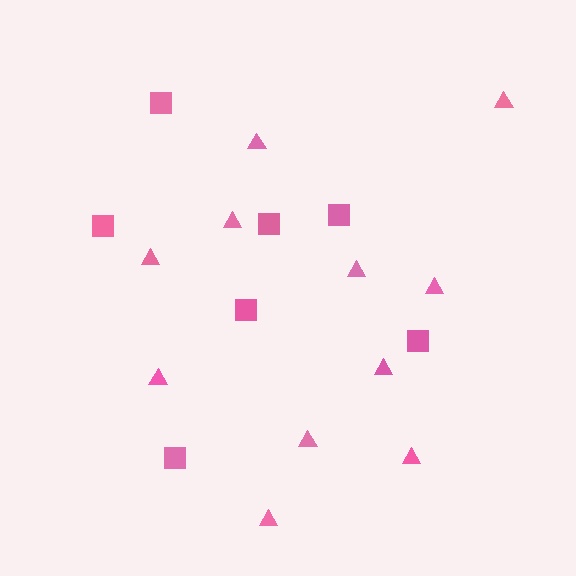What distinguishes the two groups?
There are 2 groups: one group of squares (7) and one group of triangles (11).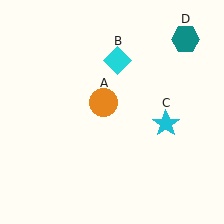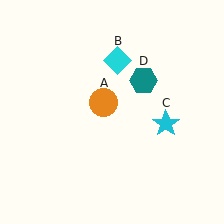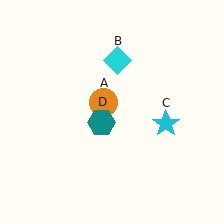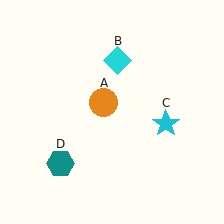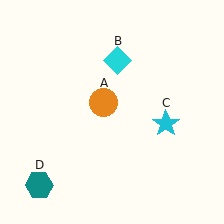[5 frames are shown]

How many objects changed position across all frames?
1 object changed position: teal hexagon (object D).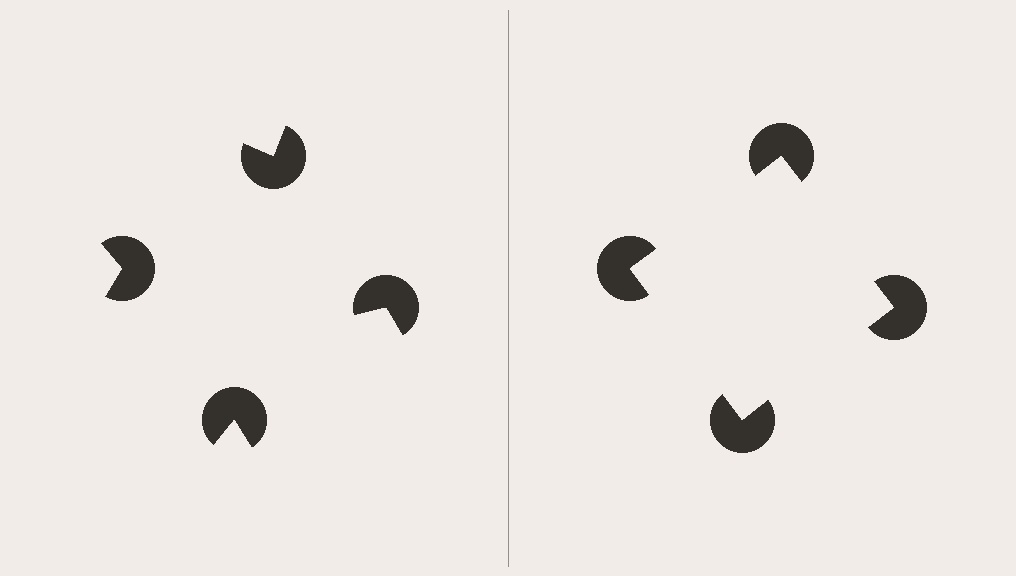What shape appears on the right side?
An illusory square.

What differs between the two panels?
The pac-man discs are positioned identically on both sides; only the wedge orientations differ. On the right they align to a square; on the left they are misaligned.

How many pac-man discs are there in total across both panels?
8 — 4 on each side.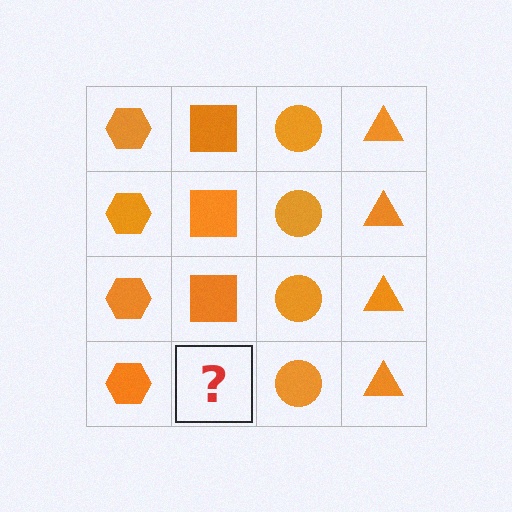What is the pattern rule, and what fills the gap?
The rule is that each column has a consistent shape. The gap should be filled with an orange square.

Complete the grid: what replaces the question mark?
The question mark should be replaced with an orange square.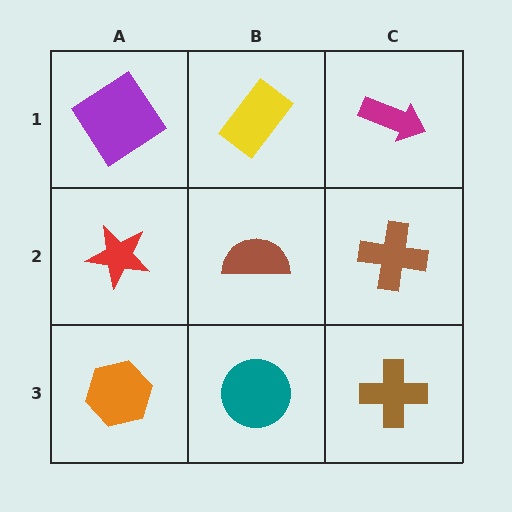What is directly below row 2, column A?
An orange hexagon.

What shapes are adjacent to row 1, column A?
A red star (row 2, column A), a yellow rectangle (row 1, column B).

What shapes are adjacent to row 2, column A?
A purple diamond (row 1, column A), an orange hexagon (row 3, column A), a brown semicircle (row 2, column B).